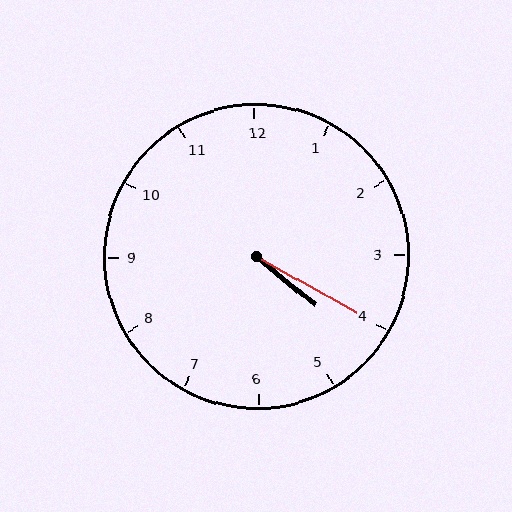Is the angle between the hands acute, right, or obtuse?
It is acute.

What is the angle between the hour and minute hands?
Approximately 10 degrees.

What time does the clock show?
4:20.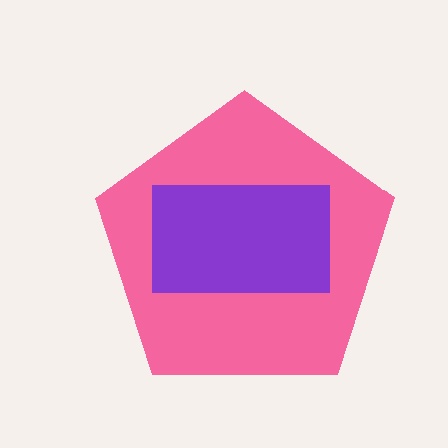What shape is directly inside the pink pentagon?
The purple rectangle.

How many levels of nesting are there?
2.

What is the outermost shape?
The pink pentagon.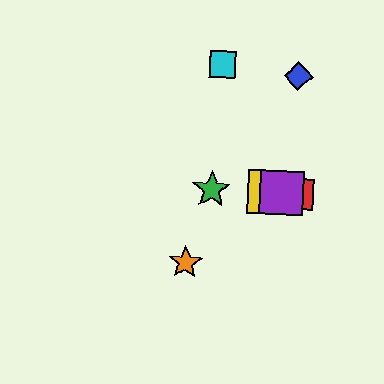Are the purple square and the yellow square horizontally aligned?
Yes, both are at y≈193.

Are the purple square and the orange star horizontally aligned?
No, the purple square is at y≈193 and the orange star is at y≈263.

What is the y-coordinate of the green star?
The green star is at y≈190.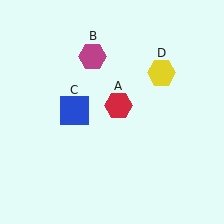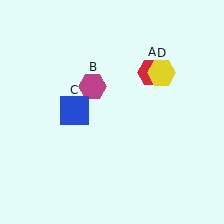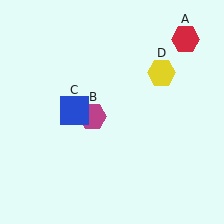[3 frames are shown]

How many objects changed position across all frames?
2 objects changed position: red hexagon (object A), magenta hexagon (object B).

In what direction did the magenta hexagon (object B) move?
The magenta hexagon (object B) moved down.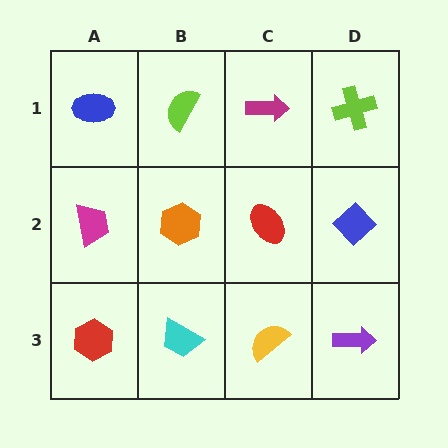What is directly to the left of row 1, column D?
A magenta arrow.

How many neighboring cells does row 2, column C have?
4.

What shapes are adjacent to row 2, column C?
A magenta arrow (row 1, column C), a yellow semicircle (row 3, column C), an orange hexagon (row 2, column B), a blue diamond (row 2, column D).